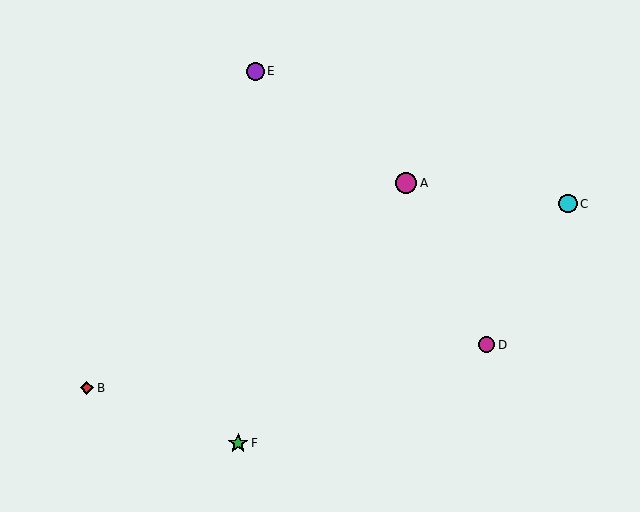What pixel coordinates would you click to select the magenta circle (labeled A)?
Click at (406, 183) to select the magenta circle A.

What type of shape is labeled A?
Shape A is a magenta circle.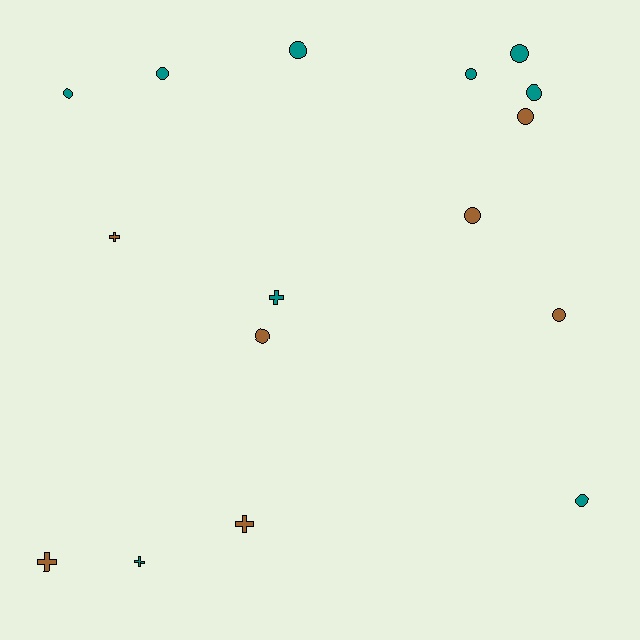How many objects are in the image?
There are 16 objects.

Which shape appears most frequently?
Circle, with 11 objects.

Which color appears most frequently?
Teal, with 9 objects.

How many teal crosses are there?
There are 2 teal crosses.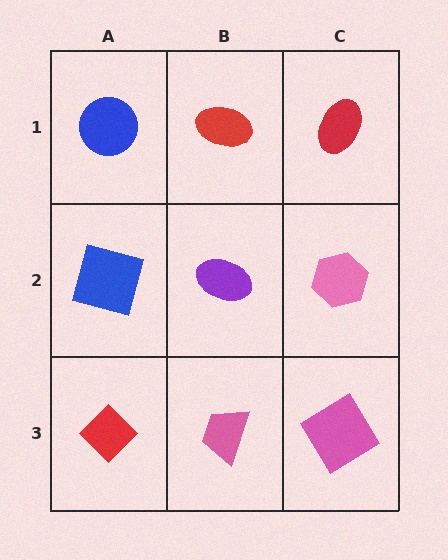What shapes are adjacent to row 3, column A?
A blue square (row 2, column A), a pink trapezoid (row 3, column B).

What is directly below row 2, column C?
A pink diamond.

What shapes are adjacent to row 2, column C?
A red ellipse (row 1, column C), a pink diamond (row 3, column C), a purple ellipse (row 2, column B).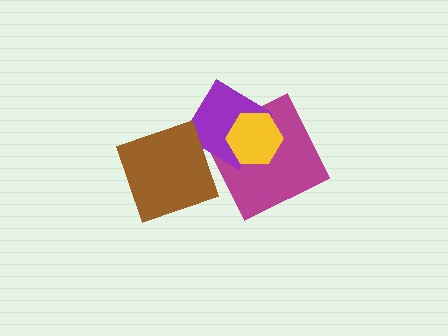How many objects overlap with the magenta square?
2 objects overlap with the magenta square.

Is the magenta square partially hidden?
Yes, it is partially covered by another shape.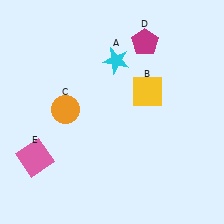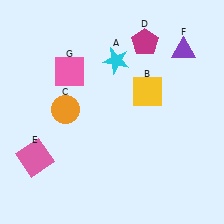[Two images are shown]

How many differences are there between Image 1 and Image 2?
There are 2 differences between the two images.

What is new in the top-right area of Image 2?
A purple triangle (F) was added in the top-right area of Image 2.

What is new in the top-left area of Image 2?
A pink square (G) was added in the top-left area of Image 2.